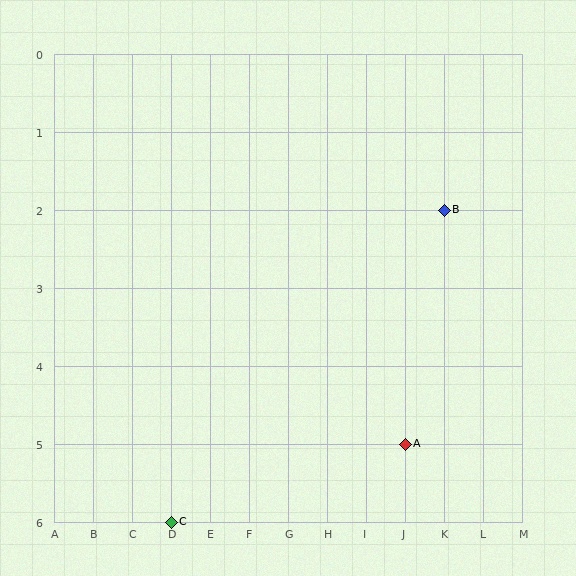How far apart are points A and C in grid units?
Points A and C are 6 columns and 1 row apart (about 6.1 grid units diagonally).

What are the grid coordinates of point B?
Point B is at grid coordinates (K, 2).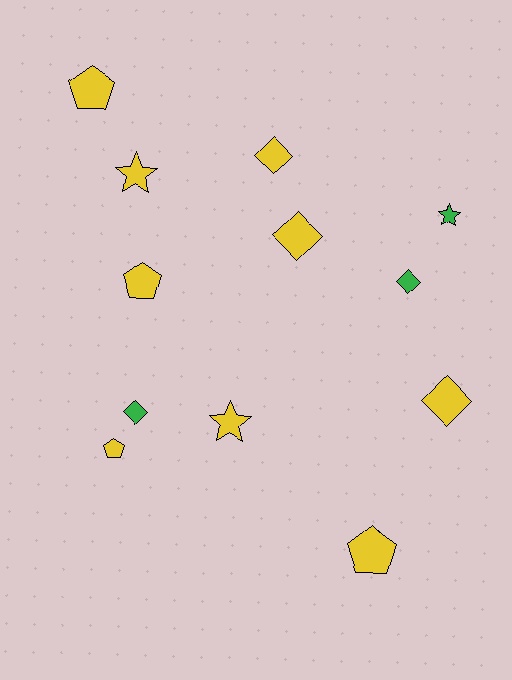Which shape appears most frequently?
Diamond, with 5 objects.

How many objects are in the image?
There are 12 objects.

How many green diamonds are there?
There are 2 green diamonds.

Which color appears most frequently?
Yellow, with 9 objects.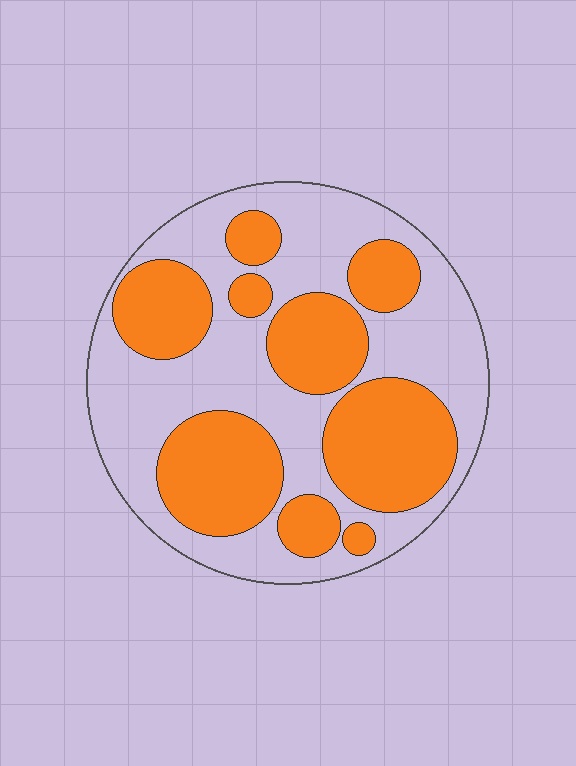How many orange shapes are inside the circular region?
9.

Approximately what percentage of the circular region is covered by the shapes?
Approximately 45%.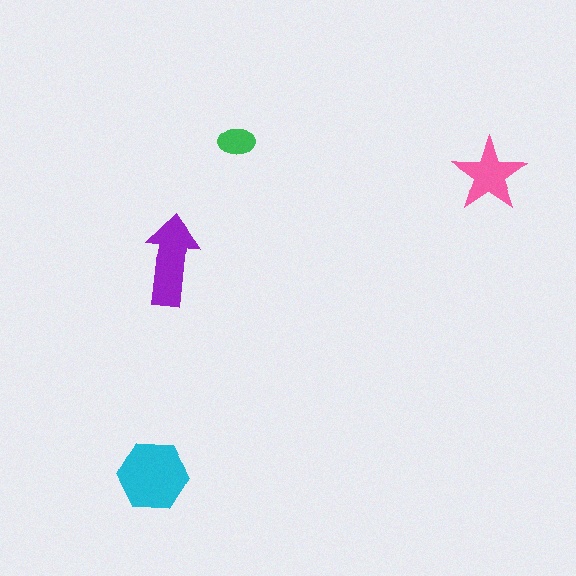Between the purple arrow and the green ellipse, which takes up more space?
The purple arrow.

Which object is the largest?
The cyan hexagon.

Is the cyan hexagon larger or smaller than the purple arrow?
Larger.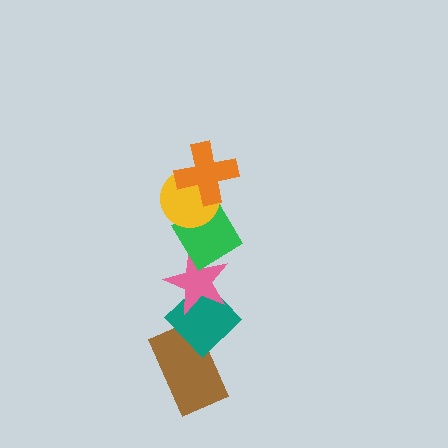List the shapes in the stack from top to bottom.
From top to bottom: the orange cross, the yellow circle, the green diamond, the pink star, the teal diamond, the brown rectangle.